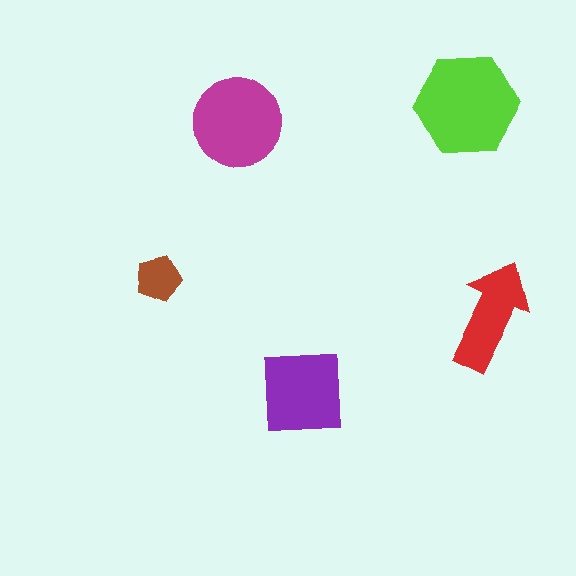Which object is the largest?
The lime hexagon.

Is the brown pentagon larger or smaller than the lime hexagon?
Smaller.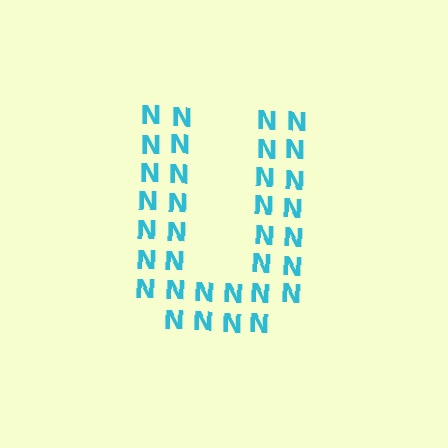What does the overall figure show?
The overall figure shows the letter U.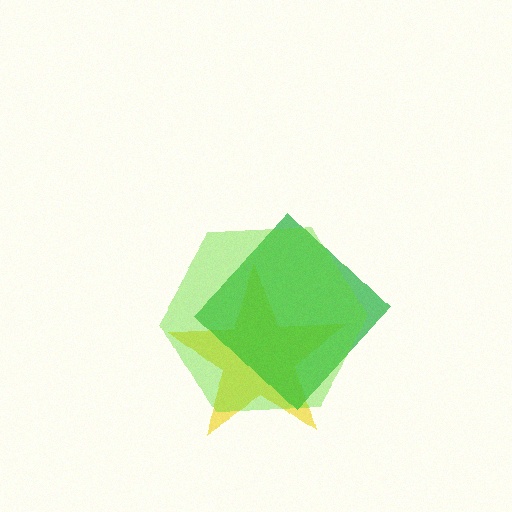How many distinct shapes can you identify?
There are 3 distinct shapes: a yellow star, a green diamond, a lime hexagon.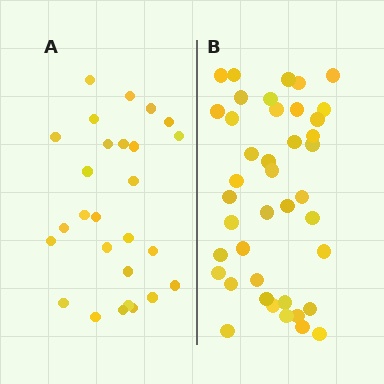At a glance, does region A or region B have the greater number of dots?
Region B (the right region) has more dots.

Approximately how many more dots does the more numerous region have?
Region B has approximately 15 more dots than region A.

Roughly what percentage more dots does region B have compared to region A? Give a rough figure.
About 50% more.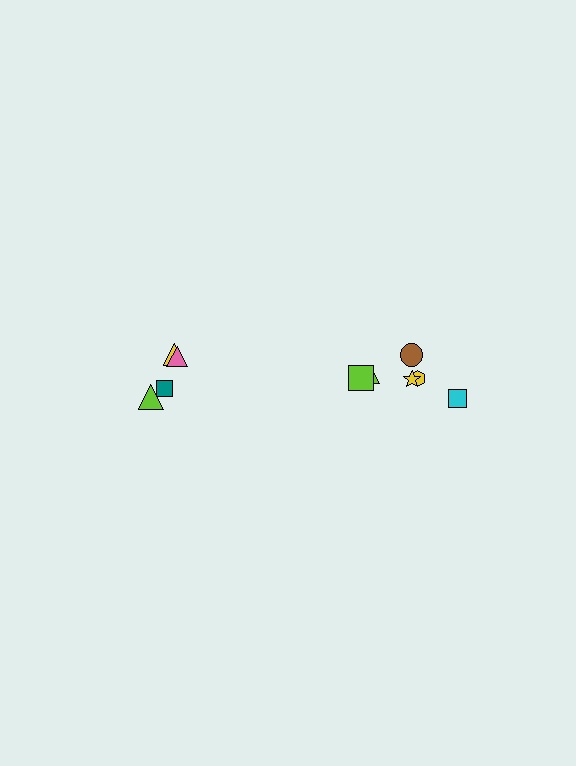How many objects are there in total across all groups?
There are 10 objects.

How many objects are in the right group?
There are 6 objects.